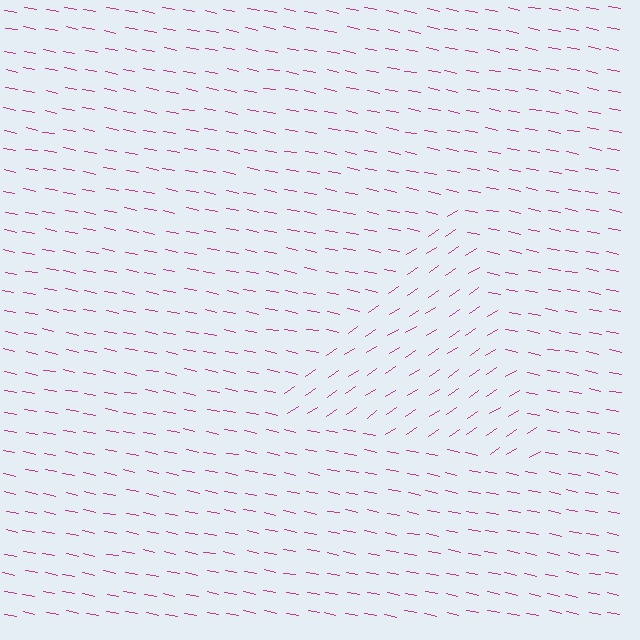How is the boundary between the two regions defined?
The boundary is defined purely by a change in line orientation (approximately 45 degrees difference). All lines are the same color and thickness.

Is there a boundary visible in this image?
Yes, there is a texture boundary formed by a change in line orientation.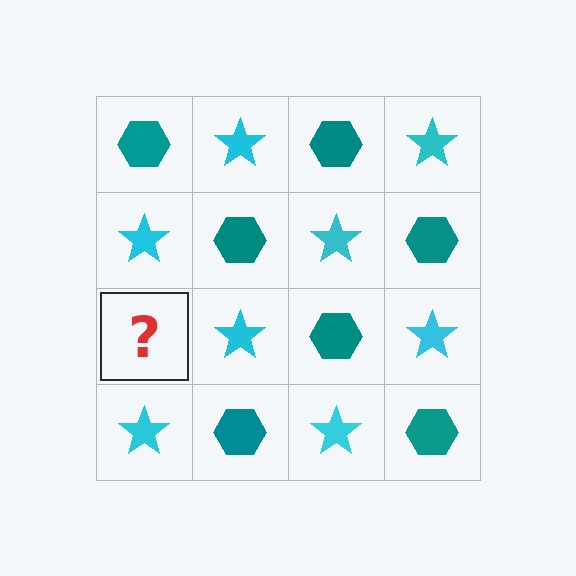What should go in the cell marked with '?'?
The missing cell should contain a teal hexagon.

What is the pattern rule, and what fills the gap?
The rule is that it alternates teal hexagon and cyan star in a checkerboard pattern. The gap should be filled with a teal hexagon.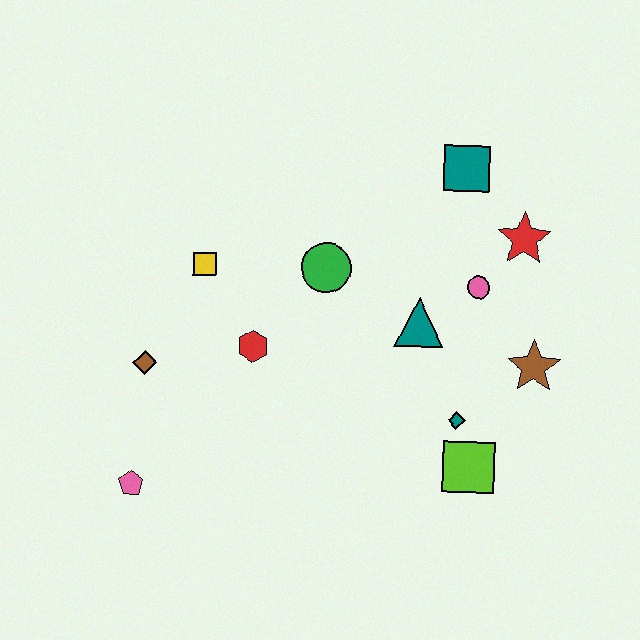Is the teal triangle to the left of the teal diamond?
Yes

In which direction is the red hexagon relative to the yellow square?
The red hexagon is below the yellow square.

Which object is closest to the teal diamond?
The lime square is closest to the teal diamond.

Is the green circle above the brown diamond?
Yes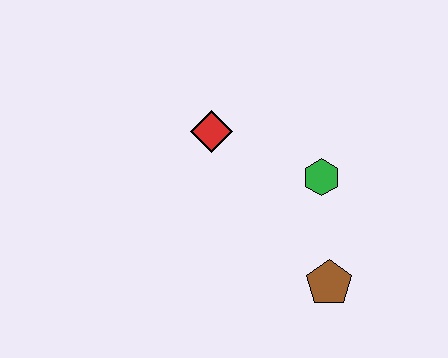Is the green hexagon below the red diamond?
Yes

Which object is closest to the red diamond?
The green hexagon is closest to the red diamond.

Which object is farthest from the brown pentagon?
The red diamond is farthest from the brown pentagon.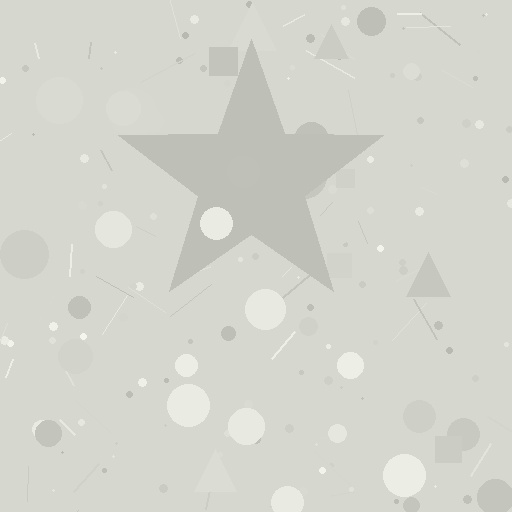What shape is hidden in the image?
A star is hidden in the image.